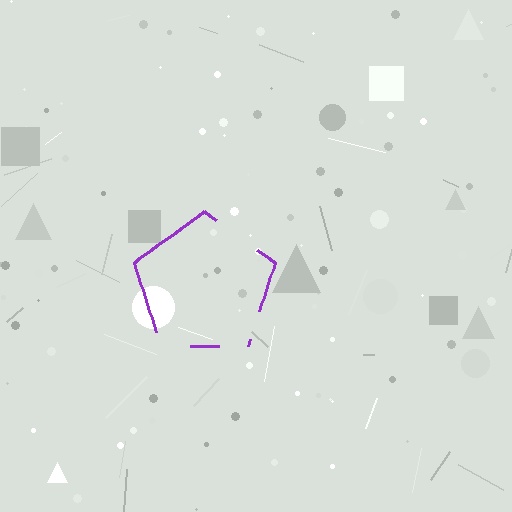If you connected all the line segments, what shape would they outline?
They would outline a pentagon.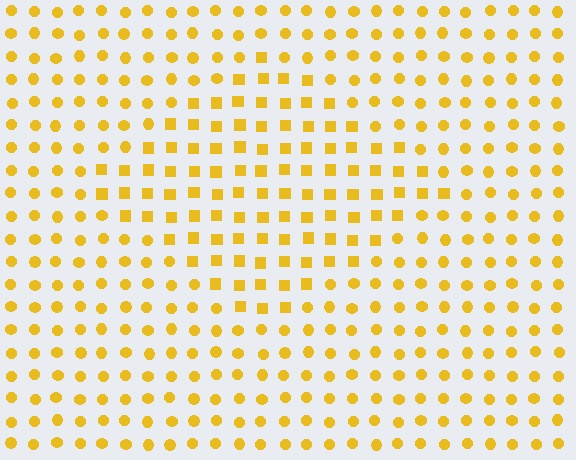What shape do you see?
I see a diamond.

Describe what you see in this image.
The image is filled with small yellow elements arranged in a uniform grid. A diamond-shaped region contains squares, while the surrounding area contains circles. The boundary is defined purely by the change in element shape.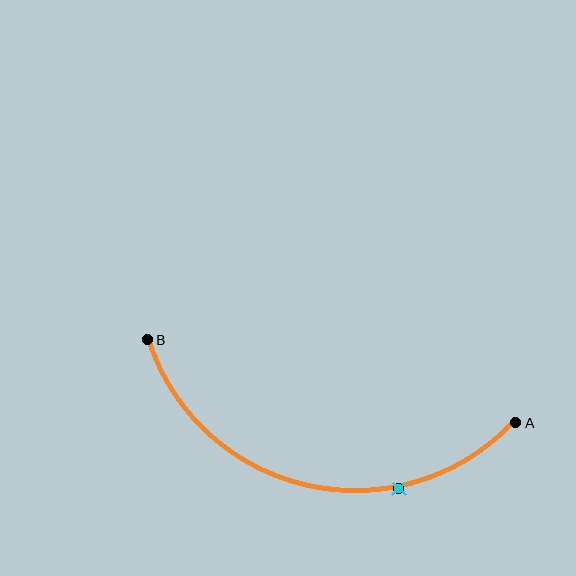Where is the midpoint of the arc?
The arc midpoint is the point on the curve farthest from the straight line joining A and B. It sits below that line.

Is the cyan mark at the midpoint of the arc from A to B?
No. The cyan mark lies on the arc but is closer to endpoint A. The arc midpoint would be at the point on the curve equidistant along the arc from both A and B.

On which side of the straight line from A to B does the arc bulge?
The arc bulges below the straight line connecting A and B.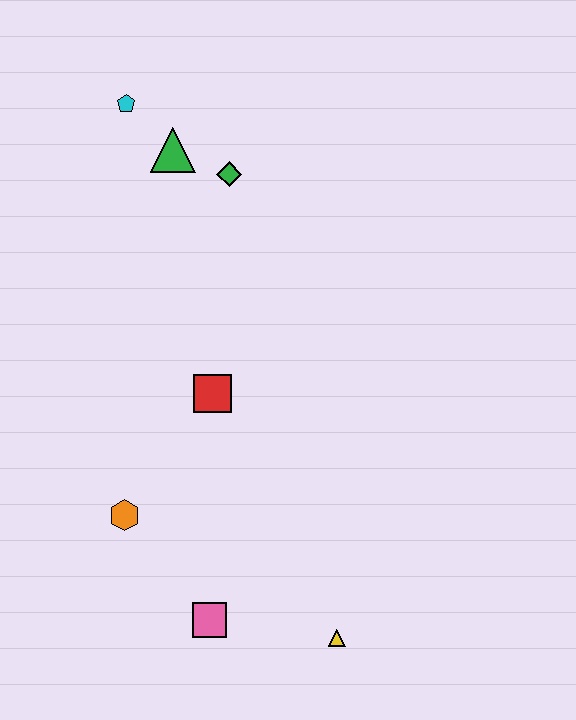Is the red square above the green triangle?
No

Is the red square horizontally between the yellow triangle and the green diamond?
No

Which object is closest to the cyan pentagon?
The green triangle is closest to the cyan pentagon.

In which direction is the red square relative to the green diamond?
The red square is below the green diamond.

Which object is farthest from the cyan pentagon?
The yellow triangle is farthest from the cyan pentagon.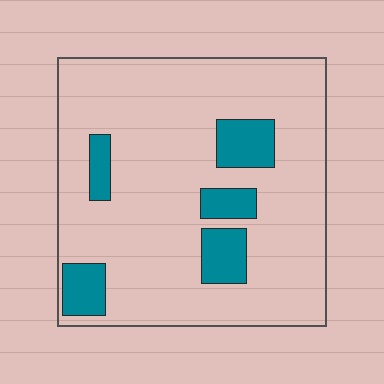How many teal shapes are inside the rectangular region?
5.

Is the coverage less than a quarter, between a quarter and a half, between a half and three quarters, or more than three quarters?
Less than a quarter.